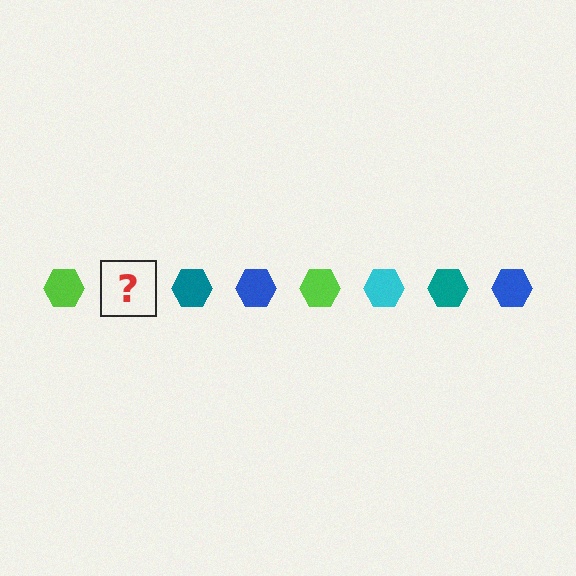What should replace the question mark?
The question mark should be replaced with a cyan hexagon.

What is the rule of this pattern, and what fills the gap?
The rule is that the pattern cycles through lime, cyan, teal, blue hexagons. The gap should be filled with a cyan hexagon.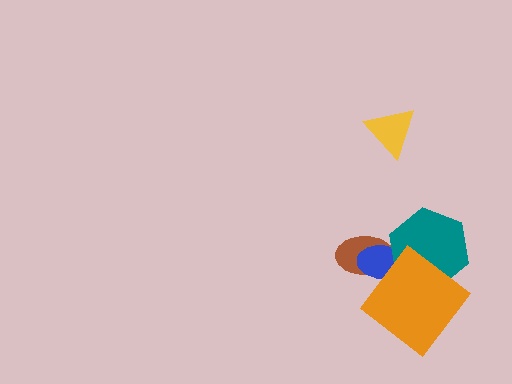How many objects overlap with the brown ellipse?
1 object overlaps with the brown ellipse.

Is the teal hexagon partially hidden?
Yes, it is partially covered by another shape.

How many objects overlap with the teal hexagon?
2 objects overlap with the teal hexagon.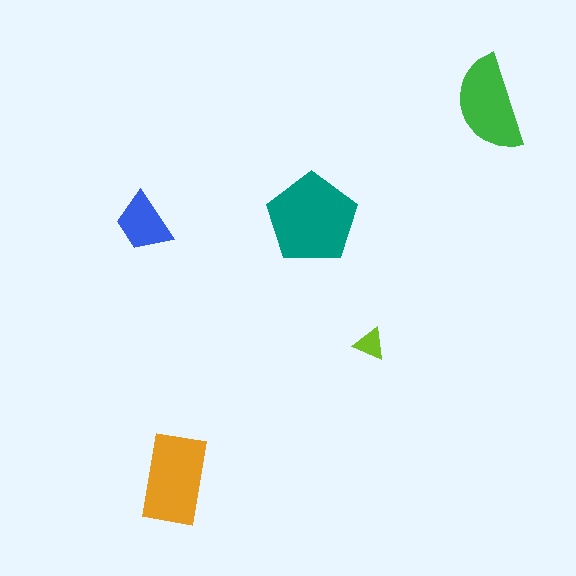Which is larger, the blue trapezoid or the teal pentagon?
The teal pentagon.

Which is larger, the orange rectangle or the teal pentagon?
The teal pentagon.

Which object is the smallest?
The lime triangle.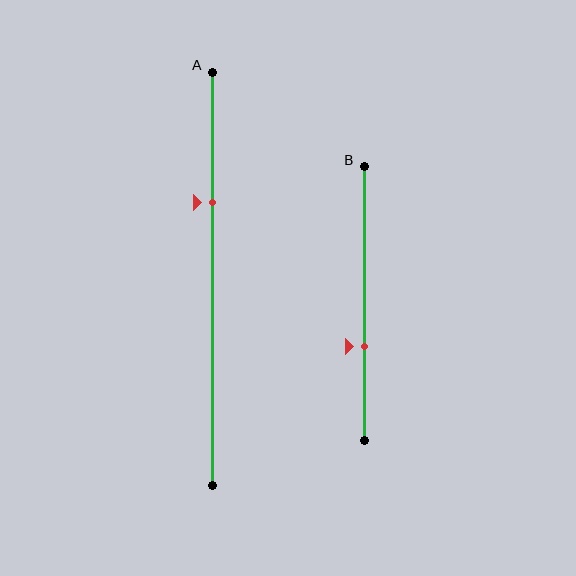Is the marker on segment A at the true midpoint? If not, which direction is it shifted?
No, the marker on segment A is shifted upward by about 19% of the segment length.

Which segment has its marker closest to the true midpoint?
Segment B has its marker closest to the true midpoint.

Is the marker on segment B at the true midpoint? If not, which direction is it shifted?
No, the marker on segment B is shifted downward by about 16% of the segment length.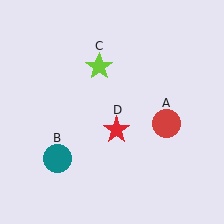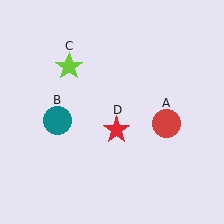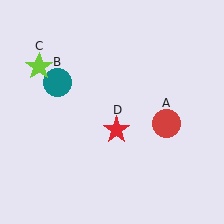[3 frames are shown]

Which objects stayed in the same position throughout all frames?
Red circle (object A) and red star (object D) remained stationary.